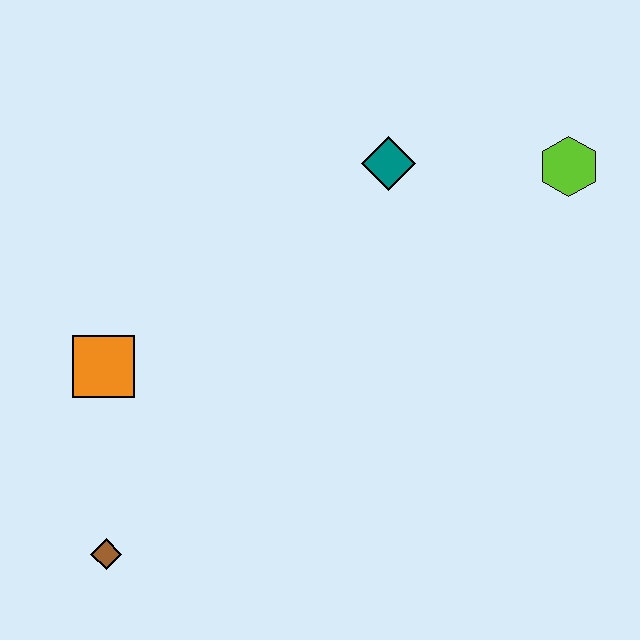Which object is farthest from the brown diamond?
The lime hexagon is farthest from the brown diamond.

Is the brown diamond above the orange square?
No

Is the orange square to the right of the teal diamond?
No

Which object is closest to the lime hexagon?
The teal diamond is closest to the lime hexagon.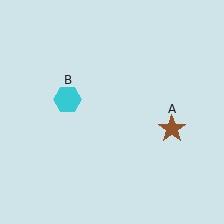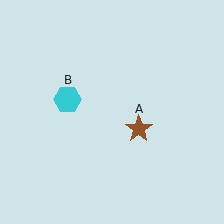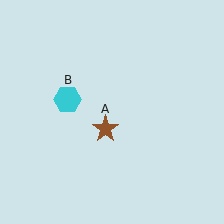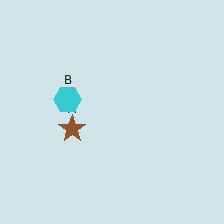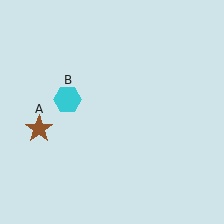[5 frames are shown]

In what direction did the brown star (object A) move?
The brown star (object A) moved left.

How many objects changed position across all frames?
1 object changed position: brown star (object A).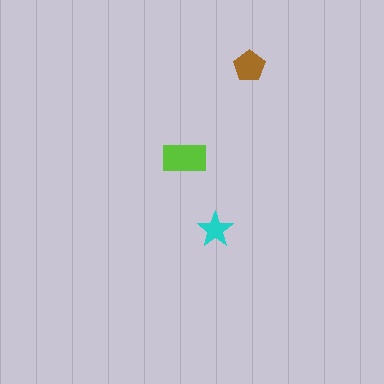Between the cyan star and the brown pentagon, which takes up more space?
The brown pentagon.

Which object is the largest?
The lime rectangle.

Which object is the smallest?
The cyan star.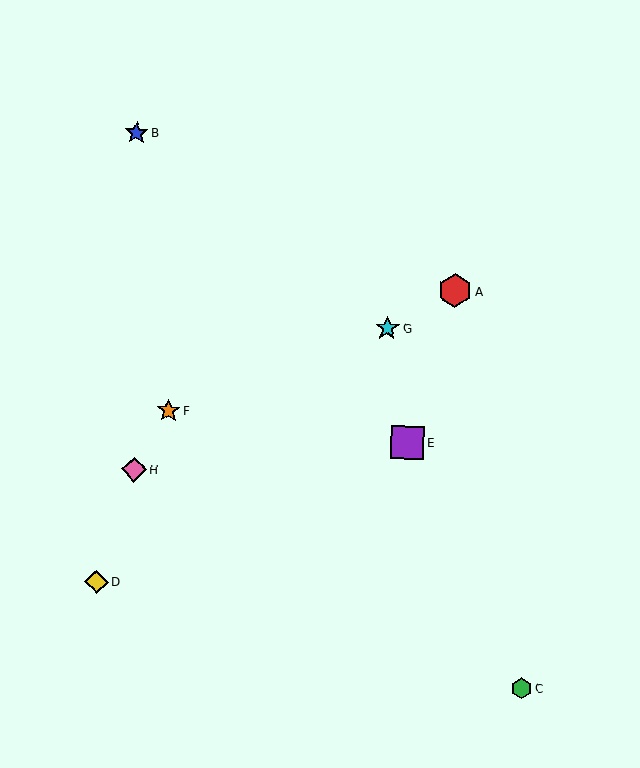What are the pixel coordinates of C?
Object C is at (522, 688).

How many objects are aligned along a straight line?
3 objects (A, G, H) are aligned along a straight line.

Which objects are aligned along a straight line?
Objects A, G, H are aligned along a straight line.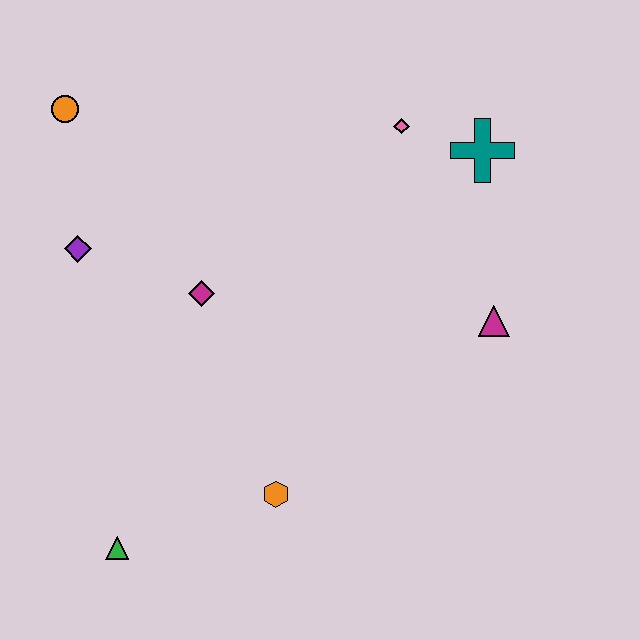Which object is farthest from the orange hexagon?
The orange circle is farthest from the orange hexagon.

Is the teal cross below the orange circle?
Yes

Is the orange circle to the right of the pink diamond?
No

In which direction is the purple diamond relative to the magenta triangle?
The purple diamond is to the left of the magenta triangle.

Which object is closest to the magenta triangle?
The teal cross is closest to the magenta triangle.